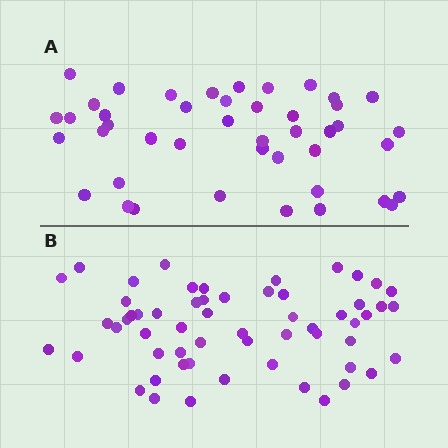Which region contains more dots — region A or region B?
Region B (the bottom region) has more dots.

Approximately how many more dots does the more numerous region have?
Region B has approximately 15 more dots than region A.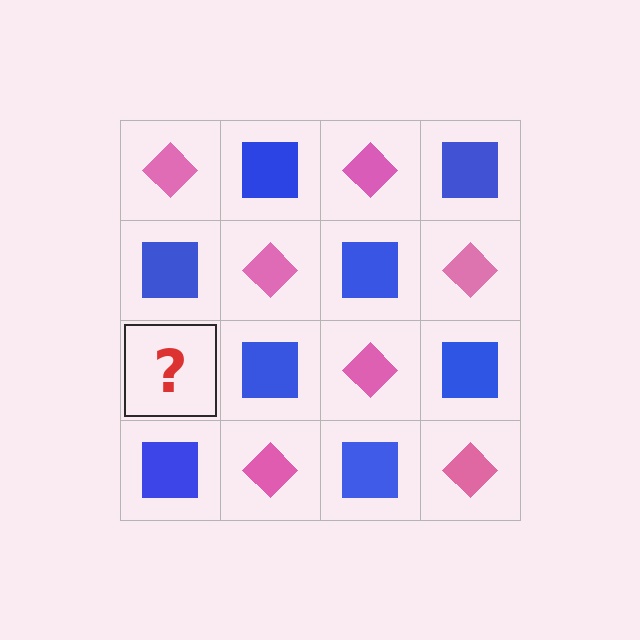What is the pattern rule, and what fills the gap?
The rule is that it alternates pink diamond and blue square in a checkerboard pattern. The gap should be filled with a pink diamond.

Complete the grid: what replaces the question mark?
The question mark should be replaced with a pink diamond.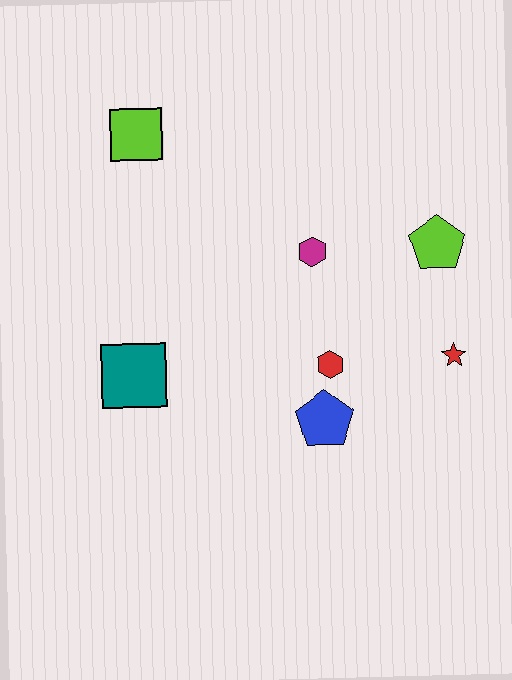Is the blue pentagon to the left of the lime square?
No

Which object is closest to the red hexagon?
The blue pentagon is closest to the red hexagon.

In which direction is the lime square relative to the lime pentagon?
The lime square is to the left of the lime pentagon.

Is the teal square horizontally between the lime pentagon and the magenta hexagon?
No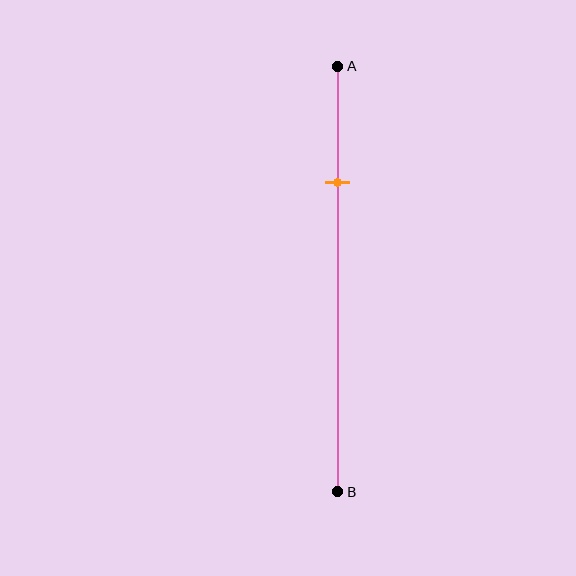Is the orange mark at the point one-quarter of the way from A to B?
Yes, the mark is approximately at the one-quarter point.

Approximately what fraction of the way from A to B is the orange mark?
The orange mark is approximately 25% of the way from A to B.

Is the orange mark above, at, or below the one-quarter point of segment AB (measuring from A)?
The orange mark is approximately at the one-quarter point of segment AB.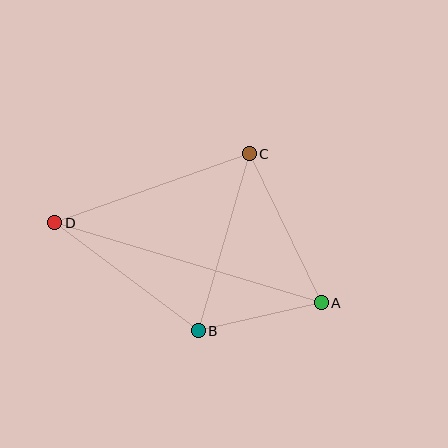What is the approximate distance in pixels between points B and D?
The distance between B and D is approximately 180 pixels.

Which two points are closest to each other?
Points A and B are closest to each other.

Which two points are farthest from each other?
Points A and D are farthest from each other.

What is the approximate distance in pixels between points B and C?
The distance between B and C is approximately 184 pixels.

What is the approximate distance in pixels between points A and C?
The distance between A and C is approximately 166 pixels.